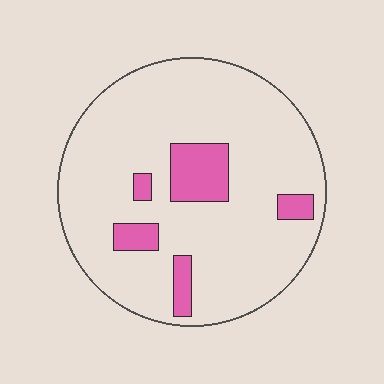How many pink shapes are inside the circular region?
5.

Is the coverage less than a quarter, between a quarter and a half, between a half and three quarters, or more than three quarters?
Less than a quarter.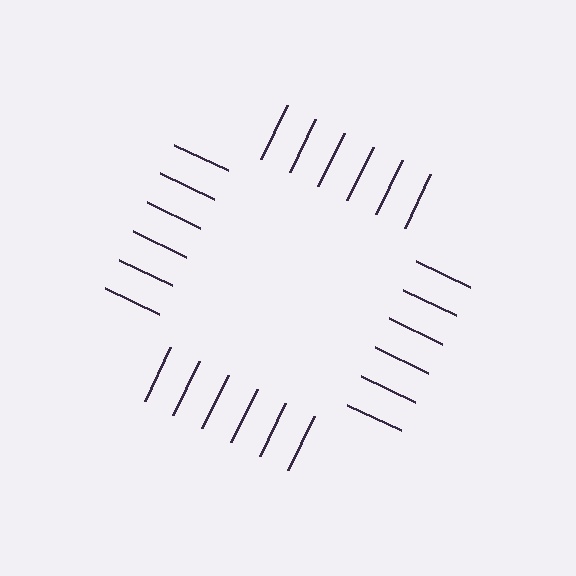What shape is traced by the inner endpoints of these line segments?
An illusory square — the line segments terminate on its edges but no continuous stroke is drawn.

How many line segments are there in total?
24 — 6 along each of the 4 edges.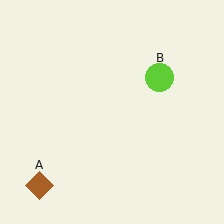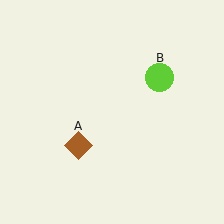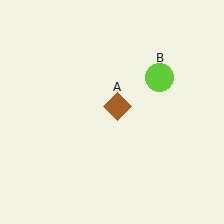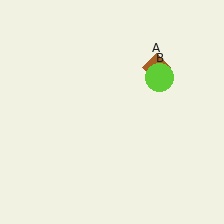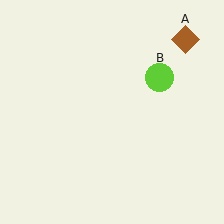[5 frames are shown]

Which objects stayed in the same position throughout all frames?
Lime circle (object B) remained stationary.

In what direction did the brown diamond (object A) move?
The brown diamond (object A) moved up and to the right.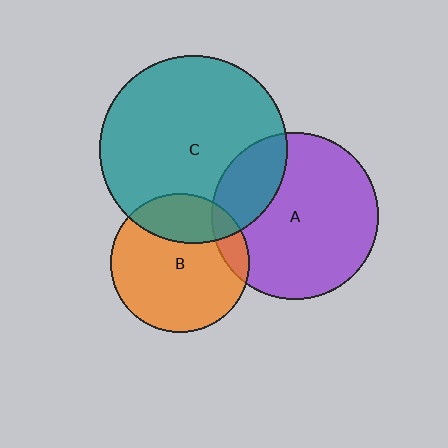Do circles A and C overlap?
Yes.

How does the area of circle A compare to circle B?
Approximately 1.5 times.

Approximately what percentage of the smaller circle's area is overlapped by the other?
Approximately 25%.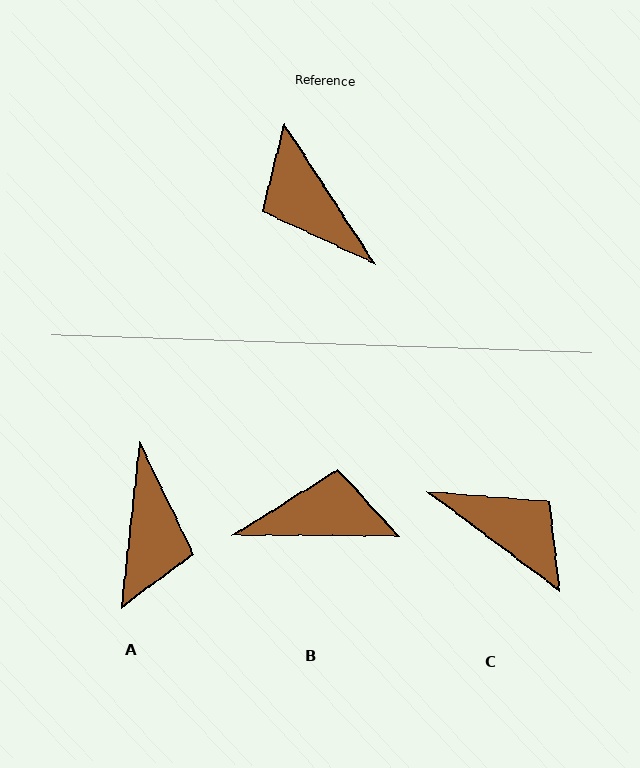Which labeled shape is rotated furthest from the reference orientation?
C, about 160 degrees away.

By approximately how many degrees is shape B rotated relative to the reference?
Approximately 123 degrees clockwise.